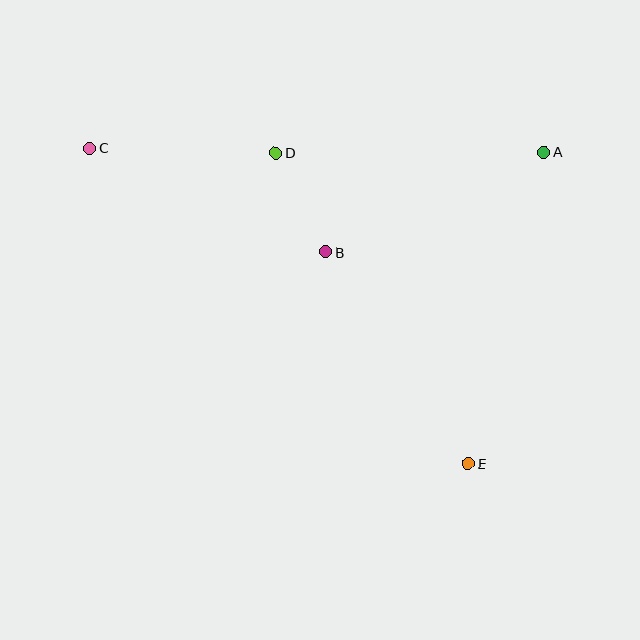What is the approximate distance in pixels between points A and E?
The distance between A and E is approximately 320 pixels.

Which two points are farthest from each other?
Points C and E are farthest from each other.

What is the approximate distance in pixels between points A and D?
The distance between A and D is approximately 268 pixels.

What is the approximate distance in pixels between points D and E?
The distance between D and E is approximately 365 pixels.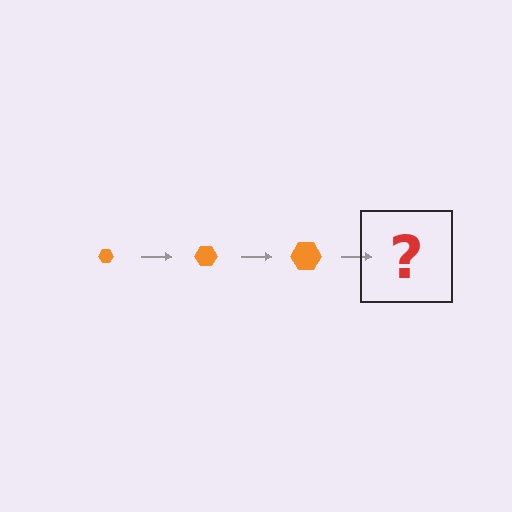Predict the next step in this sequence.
The next step is an orange hexagon, larger than the previous one.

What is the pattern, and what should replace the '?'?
The pattern is that the hexagon gets progressively larger each step. The '?' should be an orange hexagon, larger than the previous one.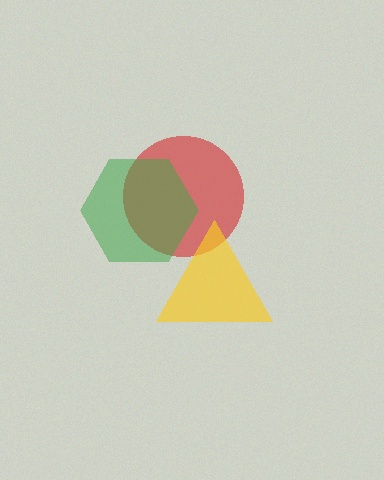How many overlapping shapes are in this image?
There are 3 overlapping shapes in the image.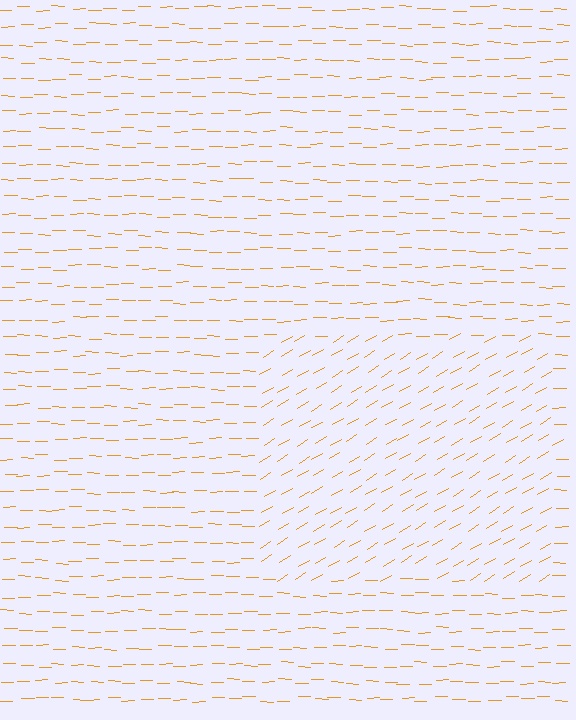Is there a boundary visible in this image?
Yes, there is a texture boundary formed by a change in line orientation.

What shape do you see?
I see a rectangle.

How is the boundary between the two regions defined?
The boundary is defined purely by a change in line orientation (approximately 31 degrees difference). All lines are the same color and thickness.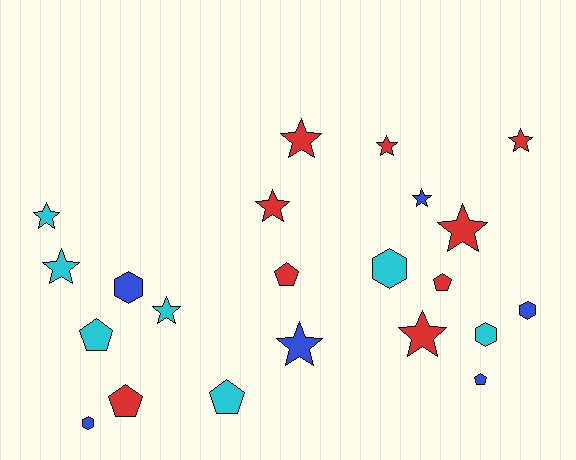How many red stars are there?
There are 6 red stars.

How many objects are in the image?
There are 22 objects.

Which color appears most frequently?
Red, with 9 objects.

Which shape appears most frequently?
Star, with 11 objects.